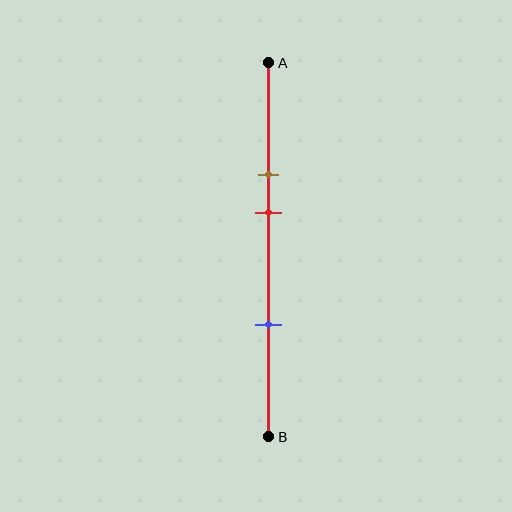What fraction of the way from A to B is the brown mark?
The brown mark is approximately 30% (0.3) of the way from A to B.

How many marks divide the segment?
There are 3 marks dividing the segment.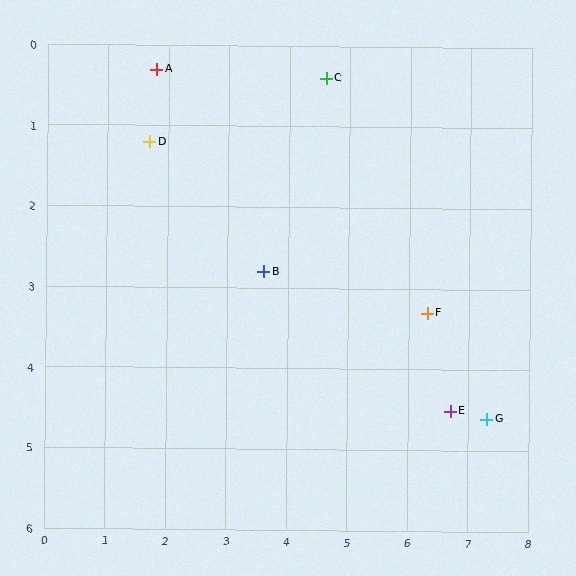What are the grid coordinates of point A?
Point A is at approximately (1.8, 0.3).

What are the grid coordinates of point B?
Point B is at approximately (3.6, 2.8).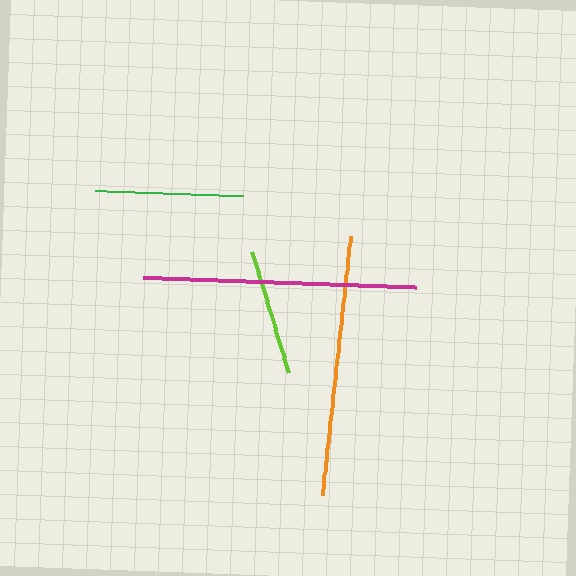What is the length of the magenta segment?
The magenta segment is approximately 273 pixels long.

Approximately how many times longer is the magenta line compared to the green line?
The magenta line is approximately 1.8 times the length of the green line.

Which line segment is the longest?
The magenta line is the longest at approximately 273 pixels.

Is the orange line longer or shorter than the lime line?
The orange line is longer than the lime line.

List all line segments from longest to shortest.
From longest to shortest: magenta, orange, green, lime.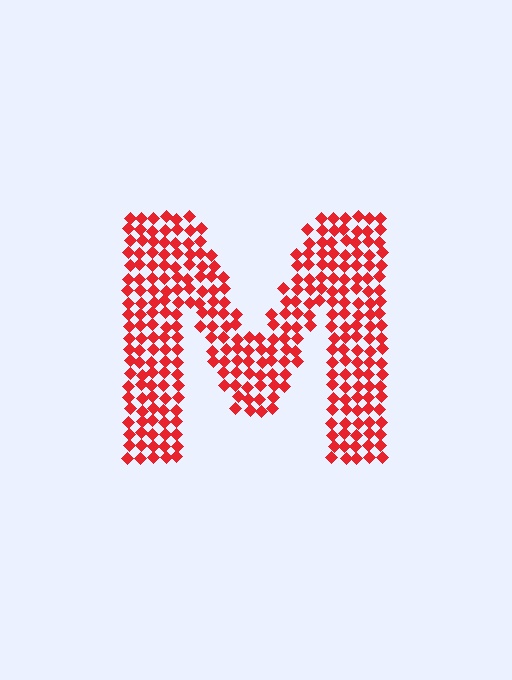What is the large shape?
The large shape is the letter M.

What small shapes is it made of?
It is made of small diamonds.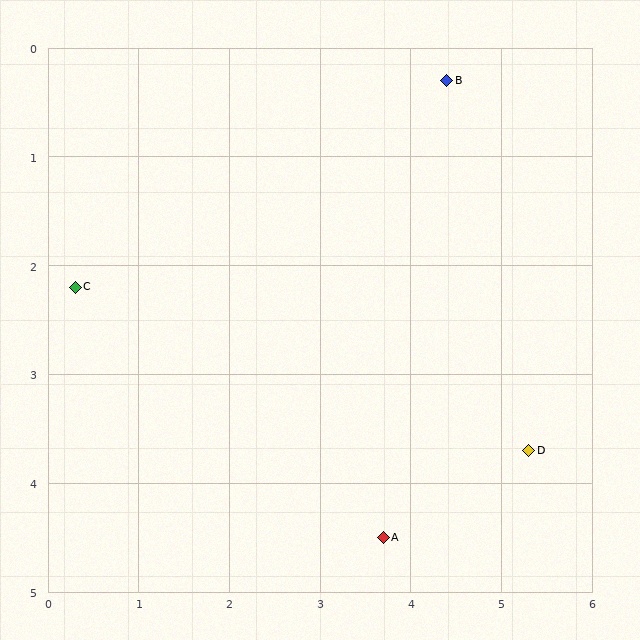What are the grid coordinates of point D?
Point D is at approximately (5.3, 3.7).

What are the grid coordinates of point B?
Point B is at approximately (4.4, 0.3).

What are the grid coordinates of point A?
Point A is at approximately (3.7, 4.5).